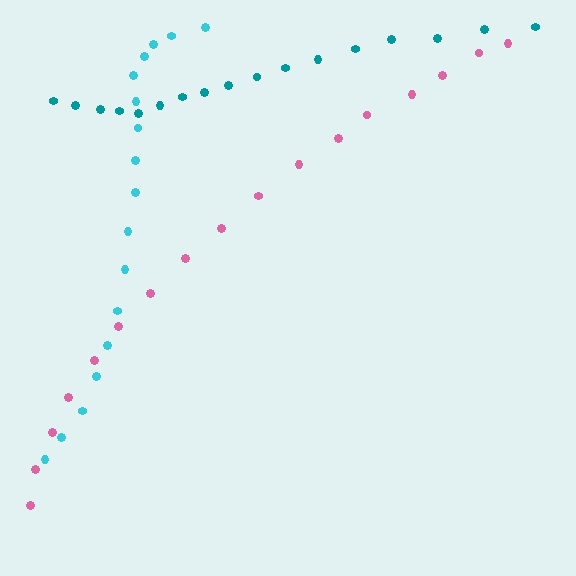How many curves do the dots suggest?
There are 3 distinct paths.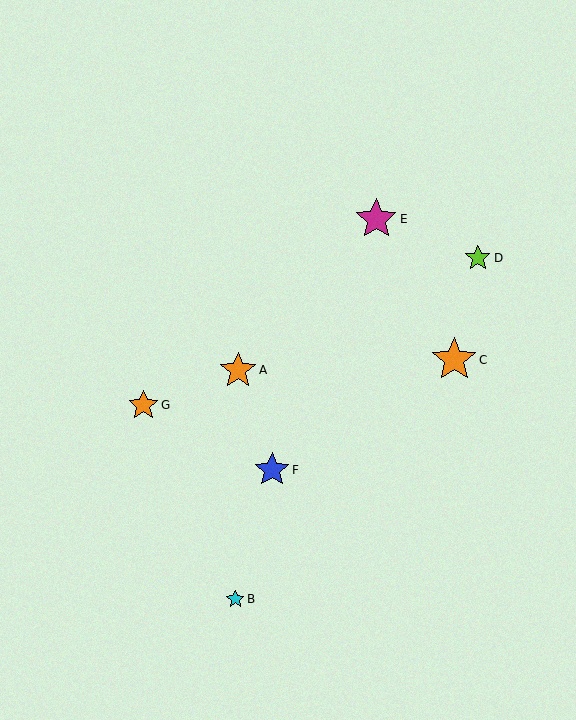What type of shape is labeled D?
Shape D is a lime star.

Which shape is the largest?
The orange star (labeled C) is the largest.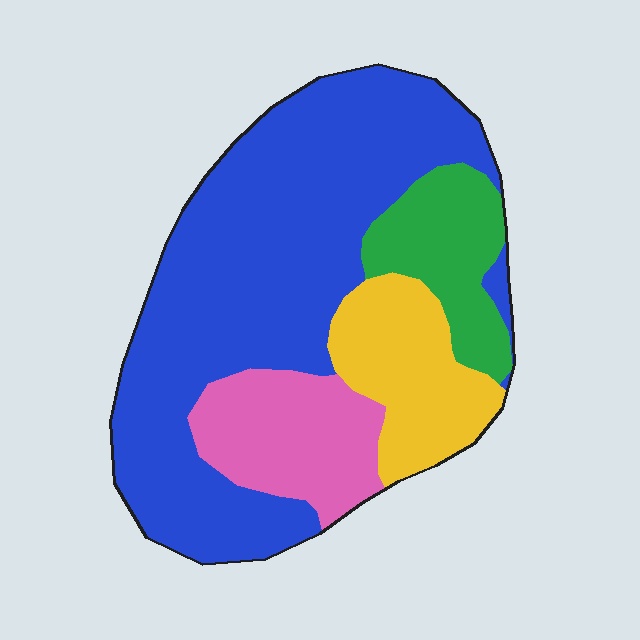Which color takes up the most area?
Blue, at roughly 60%.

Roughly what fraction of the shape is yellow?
Yellow covers around 15% of the shape.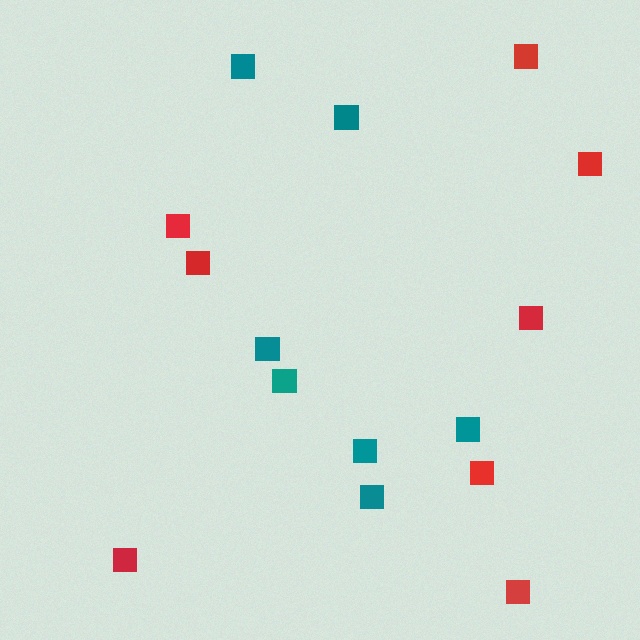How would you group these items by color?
There are 2 groups: one group of teal squares (7) and one group of red squares (8).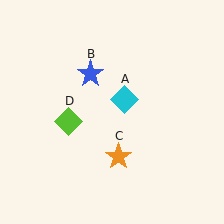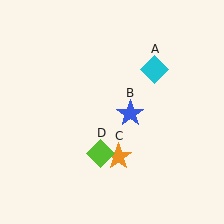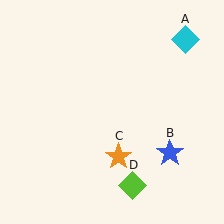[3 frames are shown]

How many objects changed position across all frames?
3 objects changed position: cyan diamond (object A), blue star (object B), lime diamond (object D).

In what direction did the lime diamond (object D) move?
The lime diamond (object D) moved down and to the right.